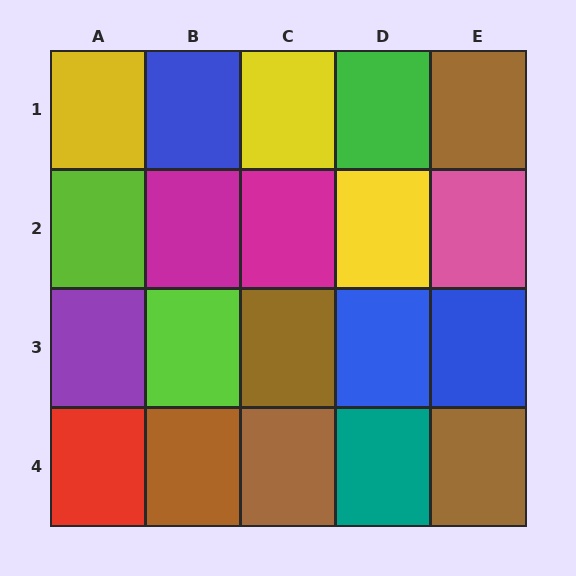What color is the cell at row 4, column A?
Red.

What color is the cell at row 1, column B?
Blue.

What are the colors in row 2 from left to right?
Lime, magenta, magenta, yellow, pink.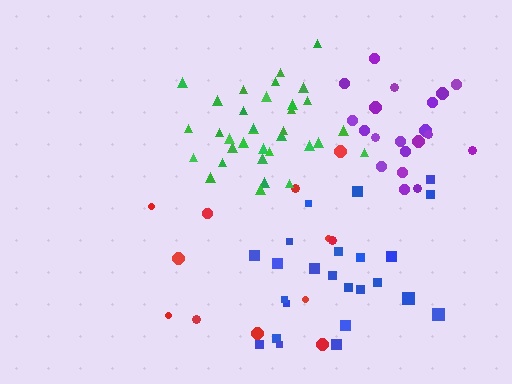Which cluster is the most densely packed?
Green.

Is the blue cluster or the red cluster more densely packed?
Blue.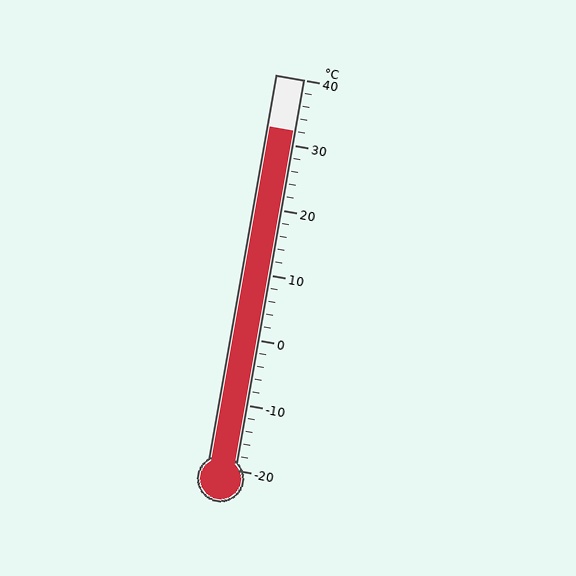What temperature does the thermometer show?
The thermometer shows approximately 32°C.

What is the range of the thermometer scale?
The thermometer scale ranges from -20°C to 40°C.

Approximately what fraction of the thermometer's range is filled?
The thermometer is filled to approximately 85% of its range.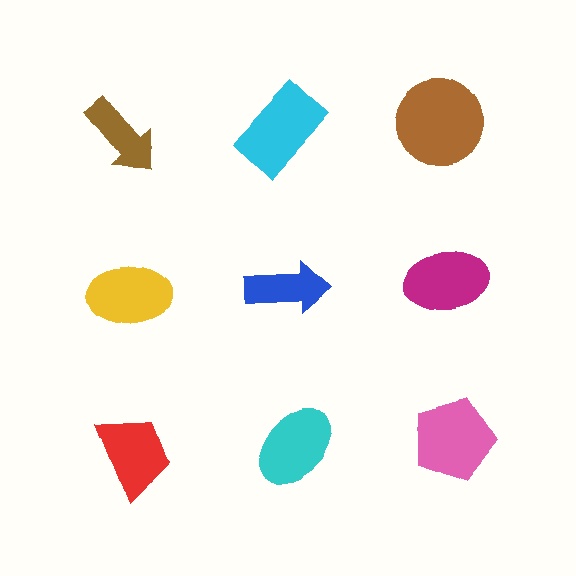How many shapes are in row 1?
3 shapes.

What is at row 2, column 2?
A blue arrow.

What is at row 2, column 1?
A yellow ellipse.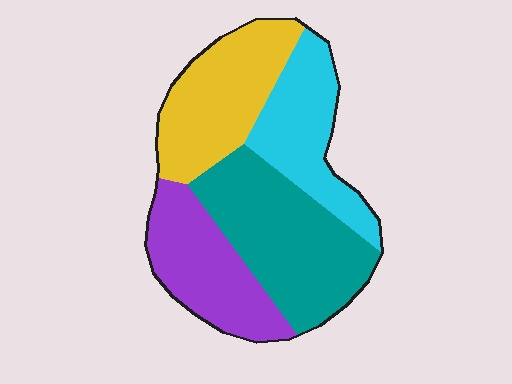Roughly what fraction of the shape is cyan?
Cyan covers 21% of the shape.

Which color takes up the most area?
Teal, at roughly 30%.